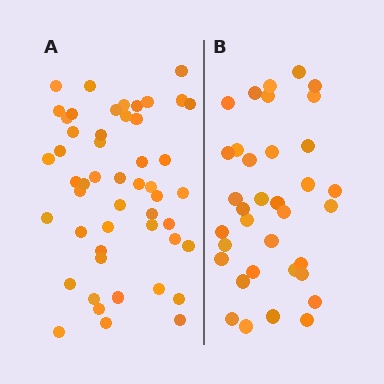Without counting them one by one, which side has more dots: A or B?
Region A (the left region) has more dots.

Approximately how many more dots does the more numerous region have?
Region A has approximately 15 more dots than region B.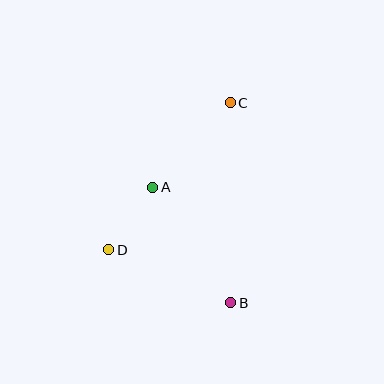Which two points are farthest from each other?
Points B and C are farthest from each other.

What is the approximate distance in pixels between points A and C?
The distance between A and C is approximately 115 pixels.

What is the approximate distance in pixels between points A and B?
The distance between A and B is approximately 139 pixels.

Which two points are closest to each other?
Points A and D are closest to each other.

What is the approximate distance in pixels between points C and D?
The distance between C and D is approximately 191 pixels.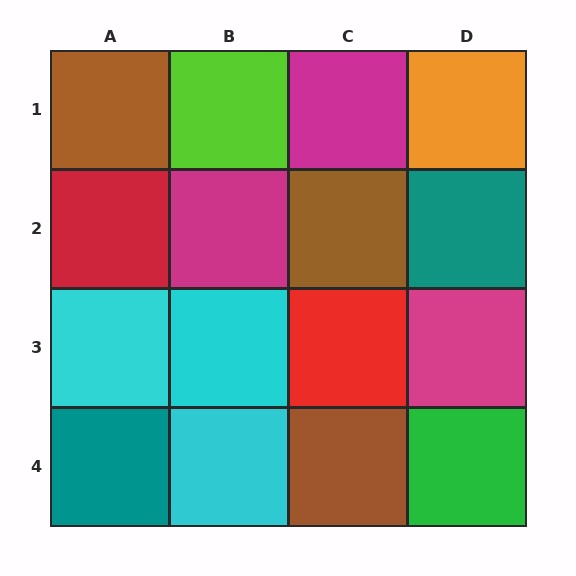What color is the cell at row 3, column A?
Cyan.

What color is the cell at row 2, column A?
Red.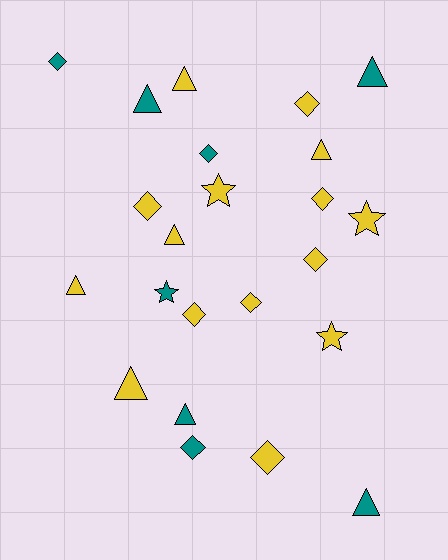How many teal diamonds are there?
There are 3 teal diamonds.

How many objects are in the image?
There are 23 objects.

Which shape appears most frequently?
Diamond, with 10 objects.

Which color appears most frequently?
Yellow, with 15 objects.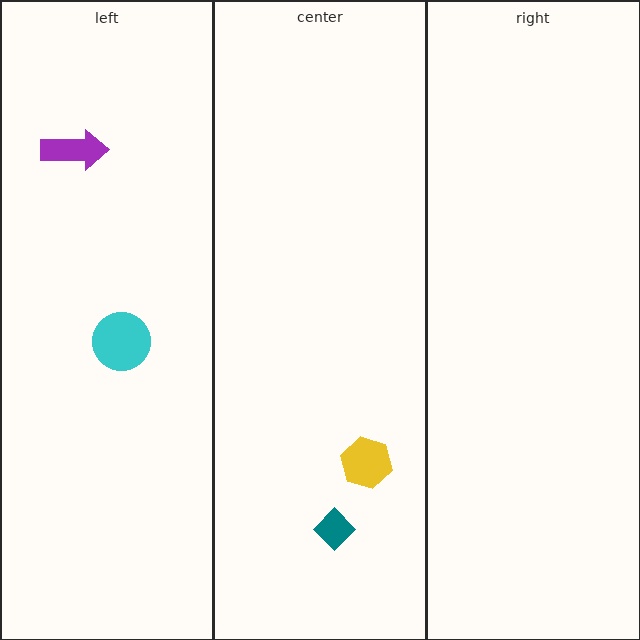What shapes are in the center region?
The teal diamond, the yellow hexagon.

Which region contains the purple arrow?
The left region.